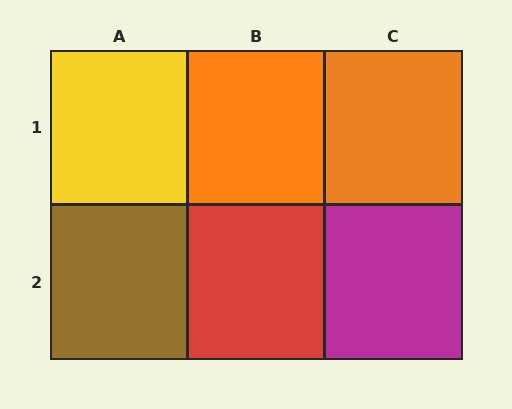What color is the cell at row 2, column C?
Magenta.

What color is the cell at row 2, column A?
Brown.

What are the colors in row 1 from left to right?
Yellow, orange, orange.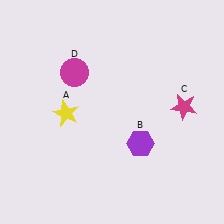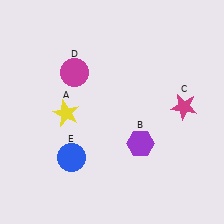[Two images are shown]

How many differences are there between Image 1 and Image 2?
There is 1 difference between the two images.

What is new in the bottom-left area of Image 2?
A blue circle (E) was added in the bottom-left area of Image 2.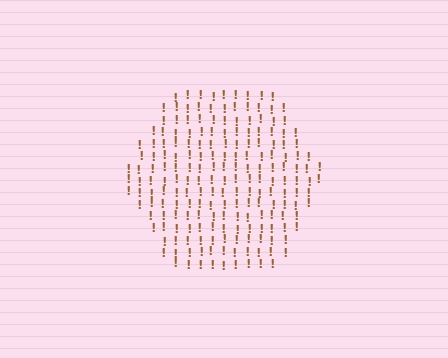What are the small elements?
The small elements are exclamation marks.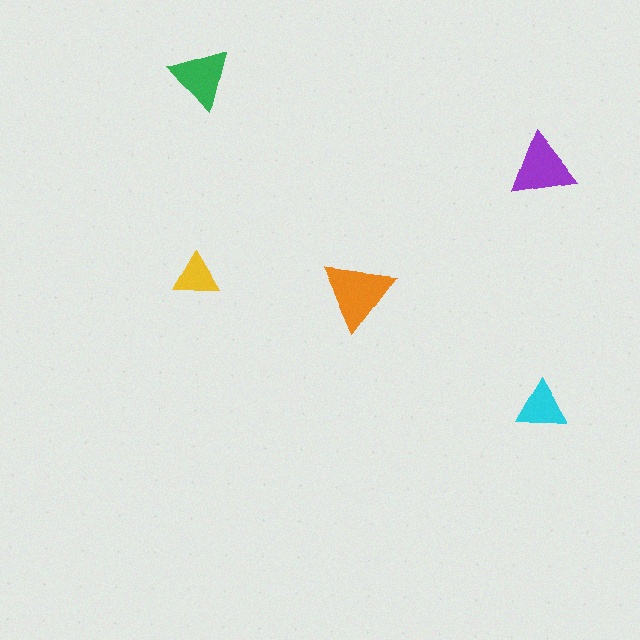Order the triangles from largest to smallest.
the orange one, the purple one, the green one, the cyan one, the yellow one.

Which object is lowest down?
The cyan triangle is bottommost.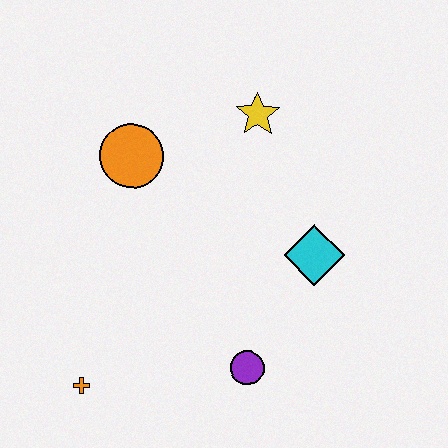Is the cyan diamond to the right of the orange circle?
Yes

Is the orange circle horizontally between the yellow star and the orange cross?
Yes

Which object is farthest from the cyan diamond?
The orange cross is farthest from the cyan diamond.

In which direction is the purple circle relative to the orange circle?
The purple circle is below the orange circle.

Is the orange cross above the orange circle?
No